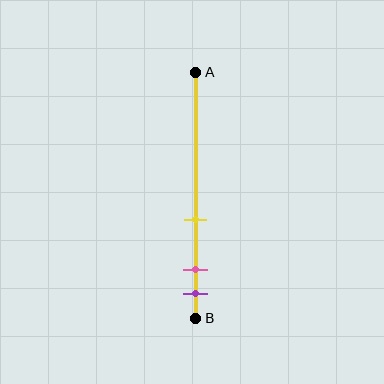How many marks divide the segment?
There are 3 marks dividing the segment.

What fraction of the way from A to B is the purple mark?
The purple mark is approximately 90% (0.9) of the way from A to B.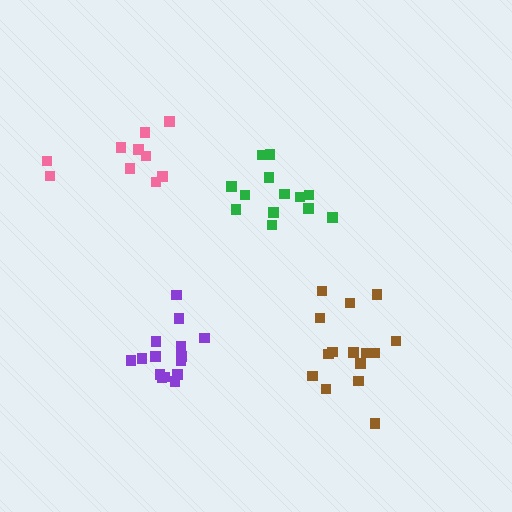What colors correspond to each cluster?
The clusters are colored: brown, purple, green, pink.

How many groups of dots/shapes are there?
There are 4 groups.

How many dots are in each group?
Group 1: 15 dots, Group 2: 15 dots, Group 3: 13 dots, Group 4: 10 dots (53 total).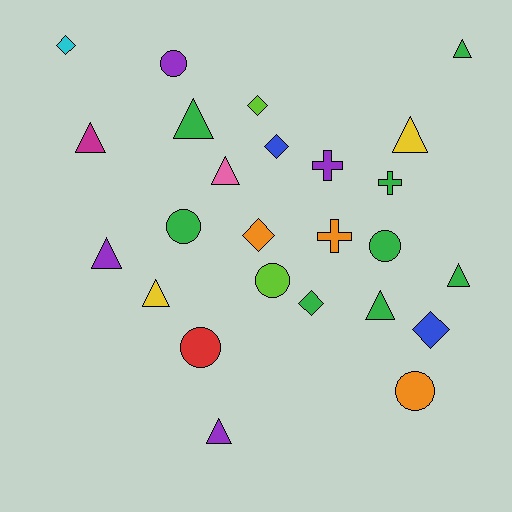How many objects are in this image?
There are 25 objects.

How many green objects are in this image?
There are 8 green objects.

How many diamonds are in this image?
There are 6 diamonds.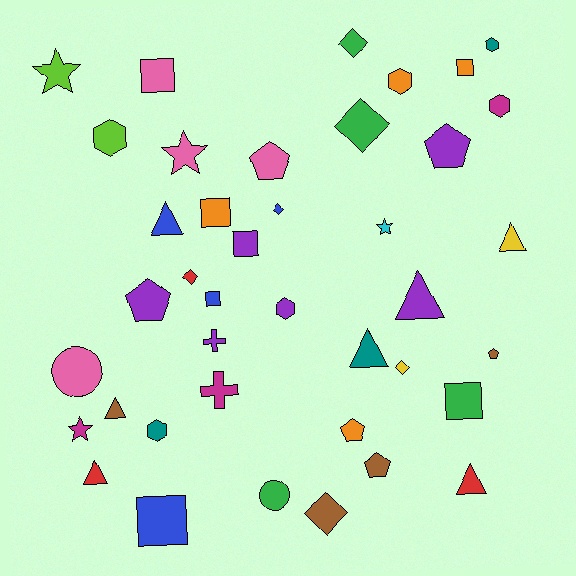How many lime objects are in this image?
There are 2 lime objects.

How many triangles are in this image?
There are 7 triangles.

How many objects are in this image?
There are 40 objects.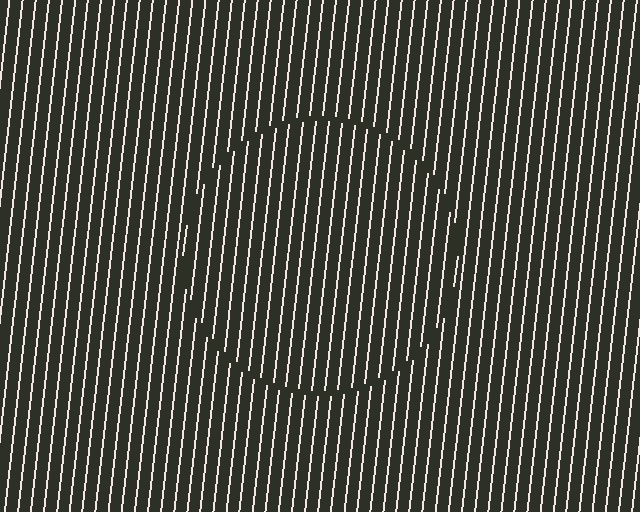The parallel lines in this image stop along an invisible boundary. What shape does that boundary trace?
An illusory circle. The interior of the shape contains the same grating, shifted by half a period — the contour is defined by the phase discontinuity where line-ends from the inner and outer gratings abut.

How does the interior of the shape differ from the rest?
The interior of the shape contains the same grating, shifted by half a period — the contour is defined by the phase discontinuity where line-ends from the inner and outer gratings abut.